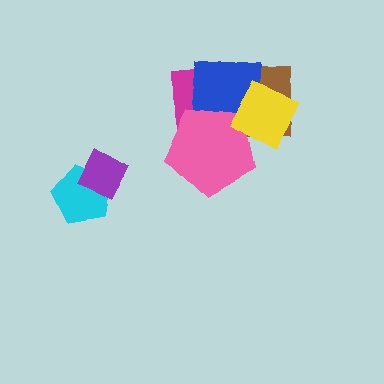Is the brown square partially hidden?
Yes, it is partially covered by another shape.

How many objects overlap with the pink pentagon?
4 objects overlap with the pink pentagon.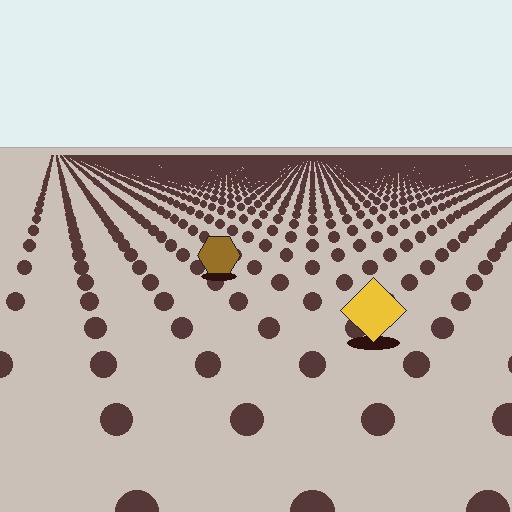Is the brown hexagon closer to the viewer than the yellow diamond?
No. The yellow diamond is closer — you can tell from the texture gradient: the ground texture is coarser near it.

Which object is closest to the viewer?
The yellow diamond is closest. The texture marks near it are larger and more spread out.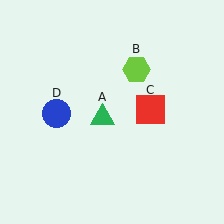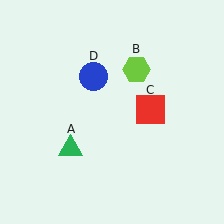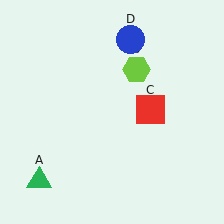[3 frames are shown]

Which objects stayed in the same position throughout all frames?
Lime hexagon (object B) and red square (object C) remained stationary.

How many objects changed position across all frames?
2 objects changed position: green triangle (object A), blue circle (object D).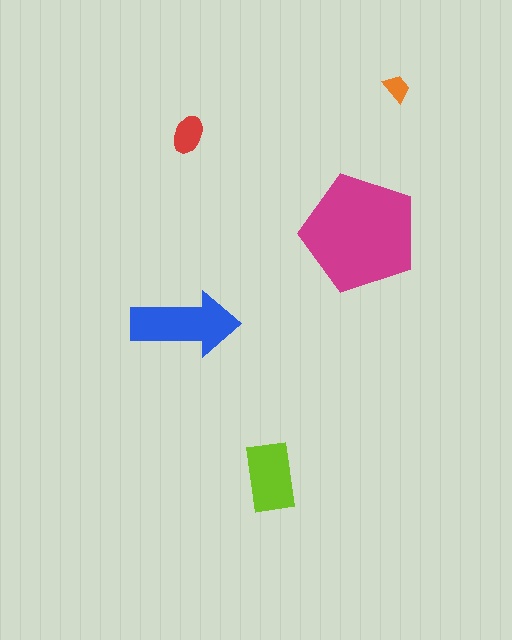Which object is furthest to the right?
The orange trapezoid is rightmost.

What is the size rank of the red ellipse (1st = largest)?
4th.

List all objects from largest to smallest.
The magenta pentagon, the blue arrow, the lime rectangle, the red ellipse, the orange trapezoid.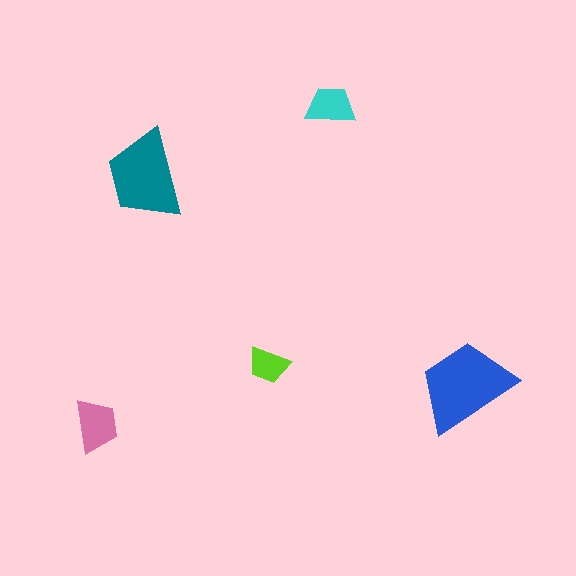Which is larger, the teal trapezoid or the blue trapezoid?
The blue one.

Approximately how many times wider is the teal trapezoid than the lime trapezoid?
About 2 times wider.